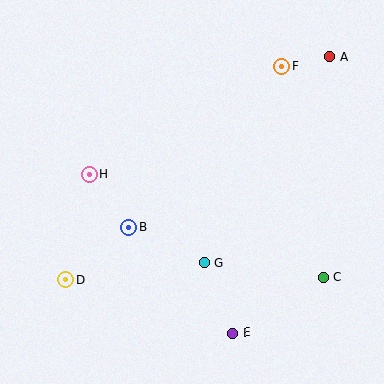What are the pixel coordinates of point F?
Point F is at (281, 67).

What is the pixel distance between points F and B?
The distance between F and B is 222 pixels.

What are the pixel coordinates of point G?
Point G is at (204, 263).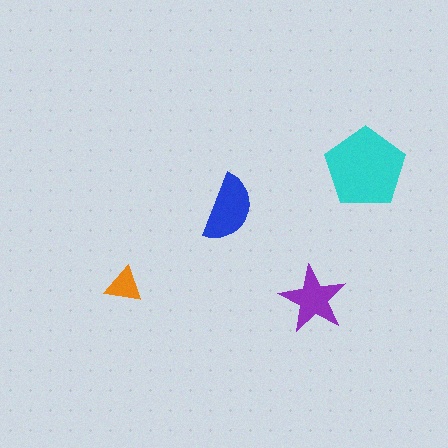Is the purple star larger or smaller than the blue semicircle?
Smaller.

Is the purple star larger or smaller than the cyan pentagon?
Smaller.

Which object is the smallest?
The orange triangle.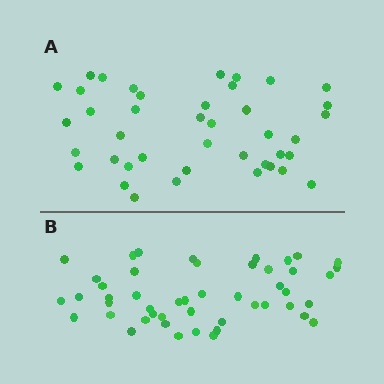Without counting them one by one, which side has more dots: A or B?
Region B (the bottom region) has more dots.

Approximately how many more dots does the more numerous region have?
Region B has roughly 8 or so more dots than region A.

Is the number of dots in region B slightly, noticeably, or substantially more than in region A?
Region B has only slightly more — the two regions are fairly close. The ratio is roughly 1.2 to 1.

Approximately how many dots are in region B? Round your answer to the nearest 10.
About 50 dots. (The exact count is 48, which rounds to 50.)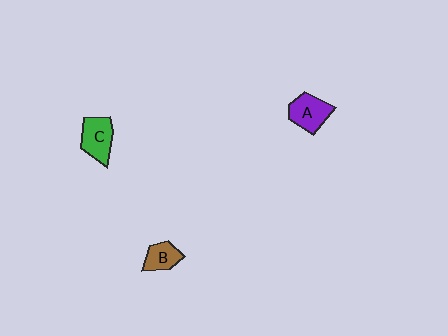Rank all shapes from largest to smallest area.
From largest to smallest: C (green), A (purple), B (brown).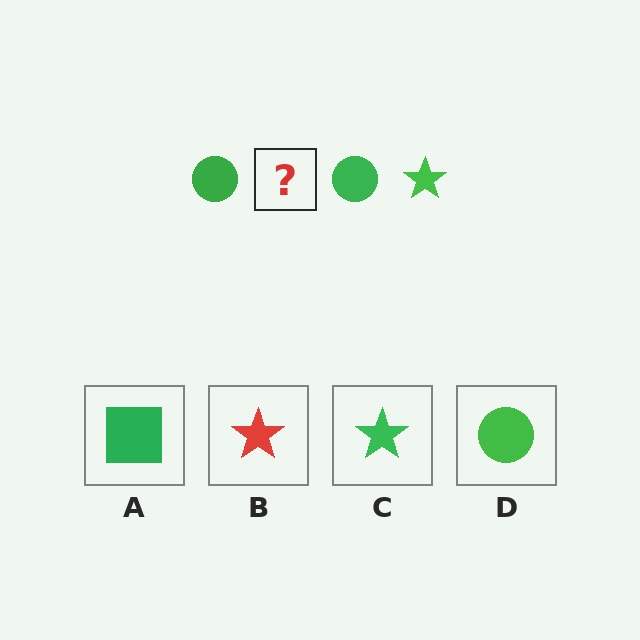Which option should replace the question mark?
Option C.